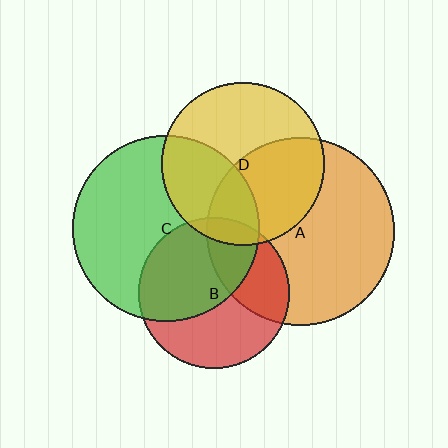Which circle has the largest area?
Circle A (orange).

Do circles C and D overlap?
Yes.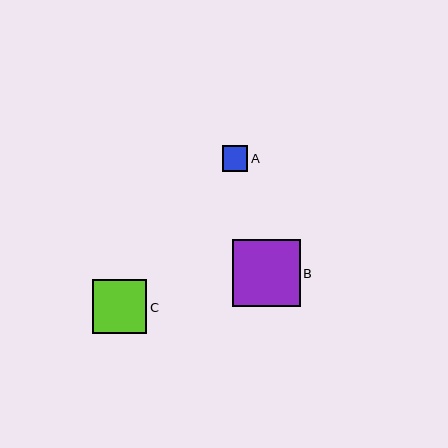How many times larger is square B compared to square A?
Square B is approximately 2.7 times the size of square A.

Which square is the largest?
Square B is the largest with a size of approximately 67 pixels.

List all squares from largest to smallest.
From largest to smallest: B, C, A.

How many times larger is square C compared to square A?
Square C is approximately 2.1 times the size of square A.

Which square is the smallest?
Square A is the smallest with a size of approximately 25 pixels.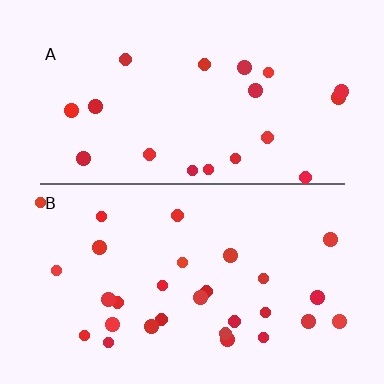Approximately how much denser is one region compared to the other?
Approximately 1.5× — region B over region A.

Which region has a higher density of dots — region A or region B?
B (the bottom).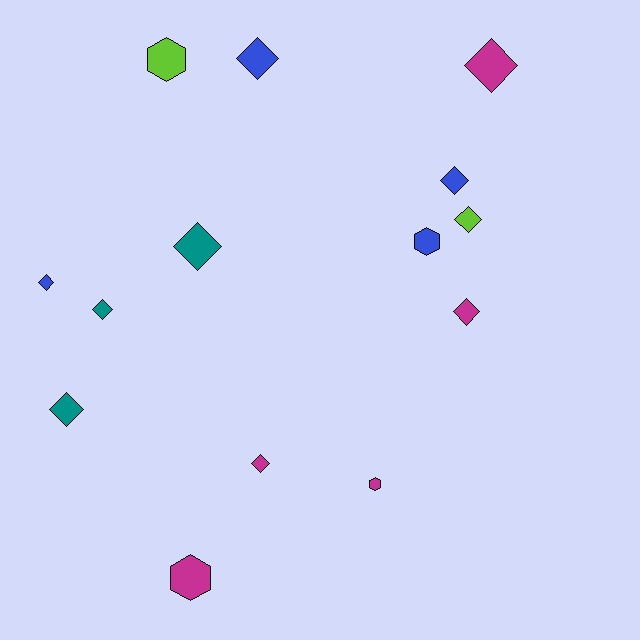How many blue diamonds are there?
There are 3 blue diamonds.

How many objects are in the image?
There are 14 objects.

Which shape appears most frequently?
Diamond, with 10 objects.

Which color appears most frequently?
Magenta, with 5 objects.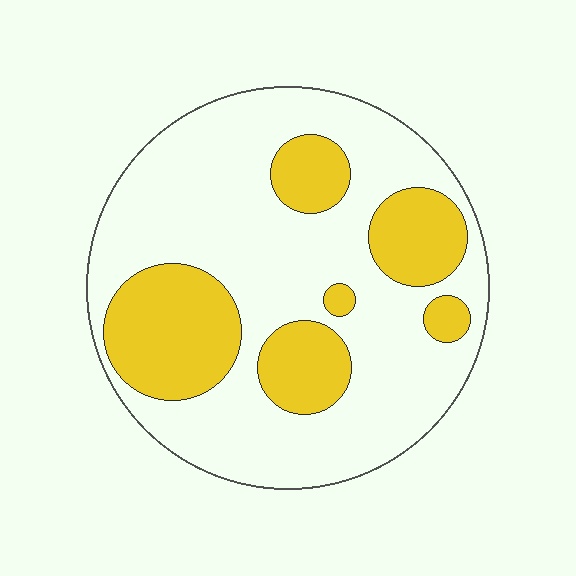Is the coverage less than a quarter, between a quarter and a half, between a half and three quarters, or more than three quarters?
Between a quarter and a half.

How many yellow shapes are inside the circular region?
6.